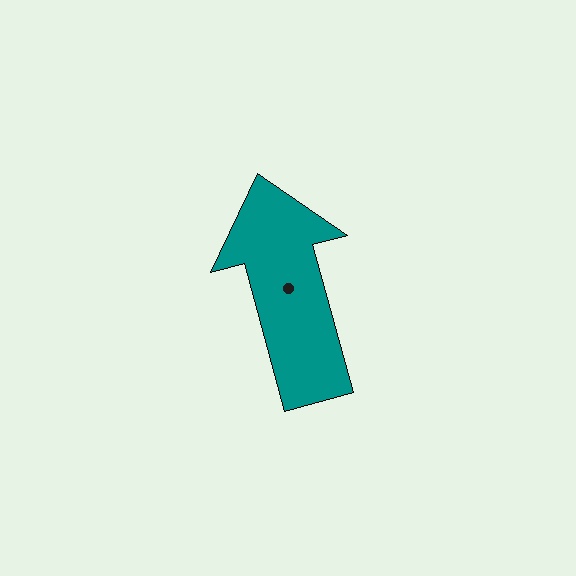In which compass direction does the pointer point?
North.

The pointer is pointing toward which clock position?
Roughly 11 o'clock.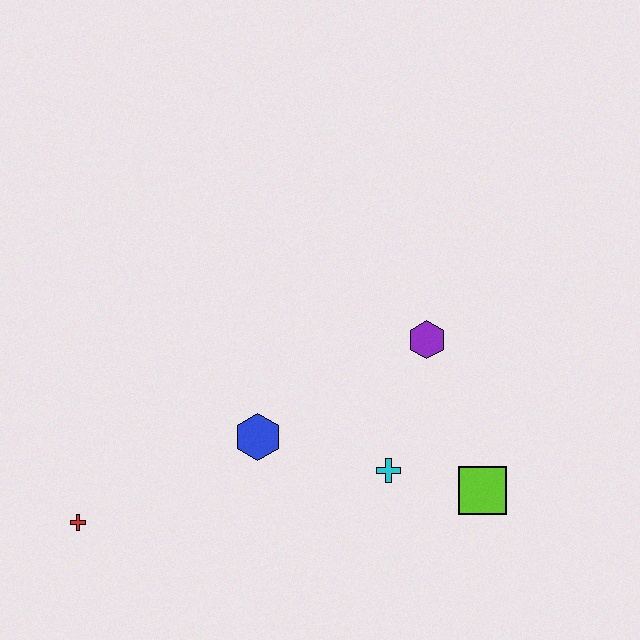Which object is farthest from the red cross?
The lime square is farthest from the red cross.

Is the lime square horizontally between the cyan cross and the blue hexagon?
No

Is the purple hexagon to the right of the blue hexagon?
Yes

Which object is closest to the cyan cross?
The lime square is closest to the cyan cross.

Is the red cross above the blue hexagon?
No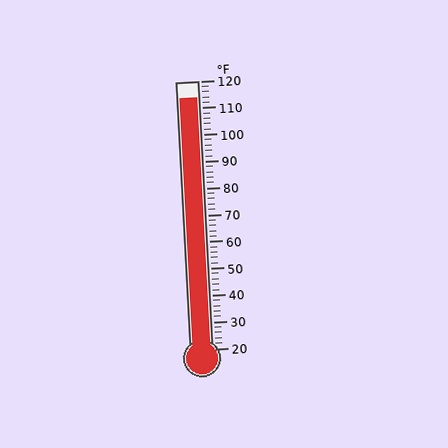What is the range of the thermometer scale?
The thermometer scale ranges from 20°F to 120°F.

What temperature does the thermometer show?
The thermometer shows approximately 114°F.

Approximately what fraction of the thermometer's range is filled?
The thermometer is filled to approximately 95% of its range.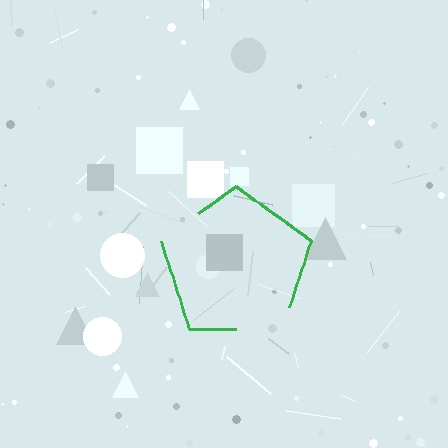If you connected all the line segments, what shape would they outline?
They would outline a pentagon.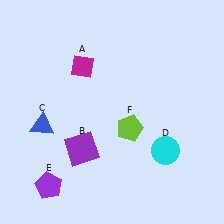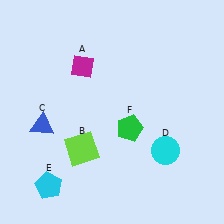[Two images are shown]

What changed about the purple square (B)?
In Image 1, B is purple. In Image 2, it changed to lime.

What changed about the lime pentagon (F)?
In Image 1, F is lime. In Image 2, it changed to green.